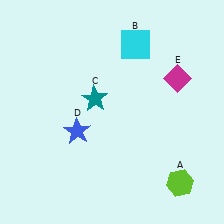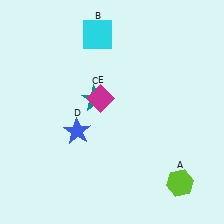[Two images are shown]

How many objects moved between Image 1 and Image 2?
2 objects moved between the two images.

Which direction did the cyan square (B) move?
The cyan square (B) moved left.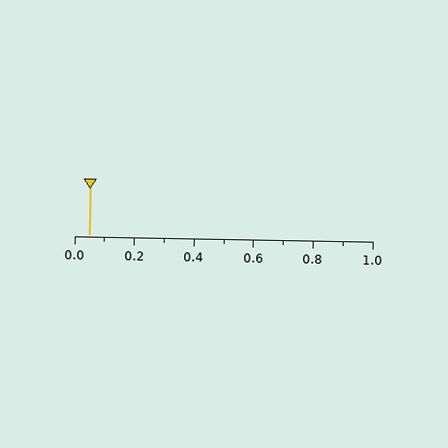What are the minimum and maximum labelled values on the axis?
The axis runs from 0.0 to 1.0.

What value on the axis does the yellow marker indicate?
The marker indicates approximately 0.05.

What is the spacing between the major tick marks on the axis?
The major ticks are spaced 0.2 apart.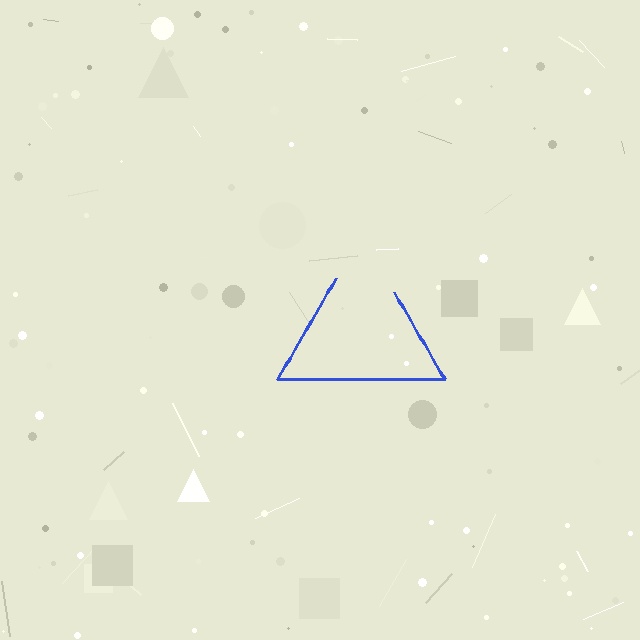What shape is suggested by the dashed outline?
The dashed outline suggests a triangle.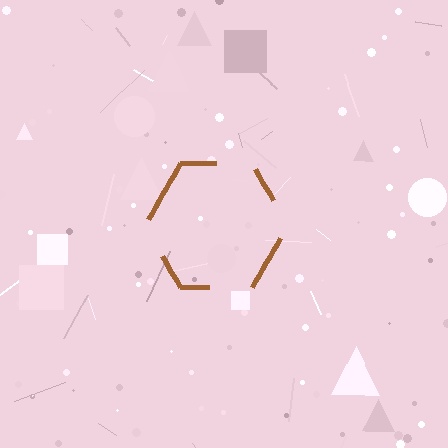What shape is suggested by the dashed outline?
The dashed outline suggests a hexagon.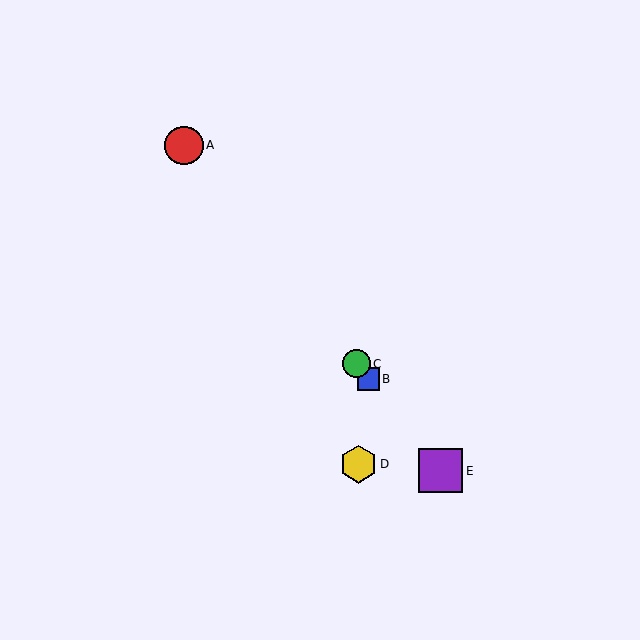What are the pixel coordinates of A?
Object A is at (184, 145).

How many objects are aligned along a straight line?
4 objects (A, B, C, E) are aligned along a straight line.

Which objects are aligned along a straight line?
Objects A, B, C, E are aligned along a straight line.